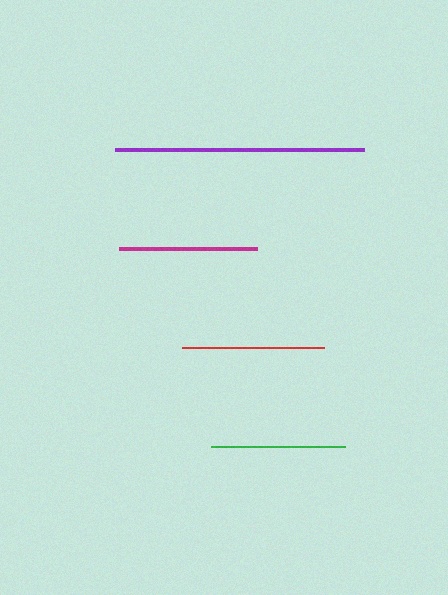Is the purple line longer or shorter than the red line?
The purple line is longer than the red line.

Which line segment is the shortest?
The green line is the shortest at approximately 134 pixels.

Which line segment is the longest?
The purple line is the longest at approximately 248 pixels.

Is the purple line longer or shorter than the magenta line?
The purple line is longer than the magenta line.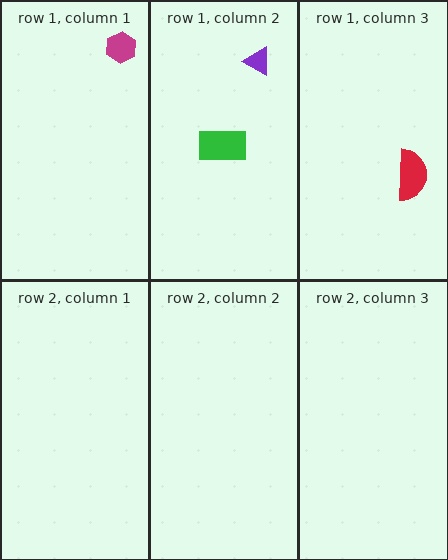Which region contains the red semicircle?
The row 1, column 3 region.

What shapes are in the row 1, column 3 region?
The red semicircle.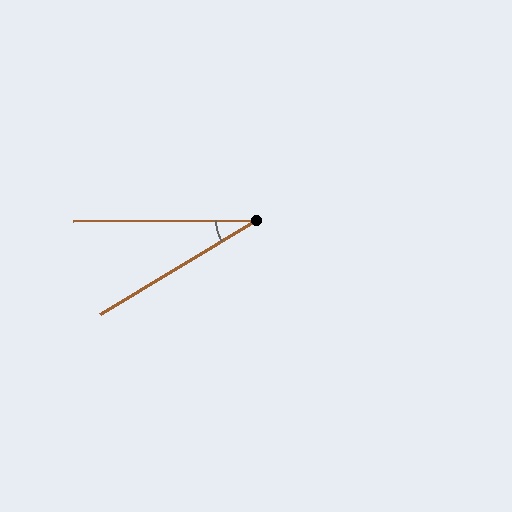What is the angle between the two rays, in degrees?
Approximately 31 degrees.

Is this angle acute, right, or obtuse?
It is acute.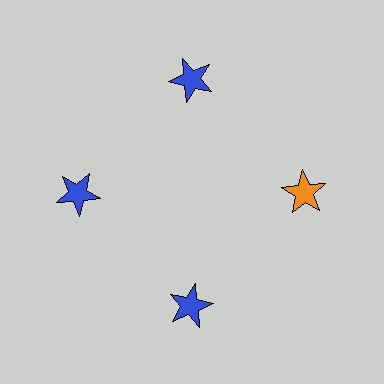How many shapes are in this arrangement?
There are 4 shapes arranged in a ring pattern.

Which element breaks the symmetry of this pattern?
The orange star at roughly the 3 o'clock position breaks the symmetry. All other shapes are blue stars.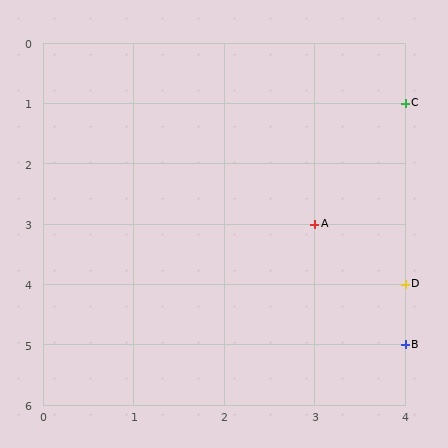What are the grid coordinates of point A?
Point A is at grid coordinates (3, 3).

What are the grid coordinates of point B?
Point B is at grid coordinates (4, 5).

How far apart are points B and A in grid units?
Points B and A are 1 column and 2 rows apart (about 2.2 grid units diagonally).